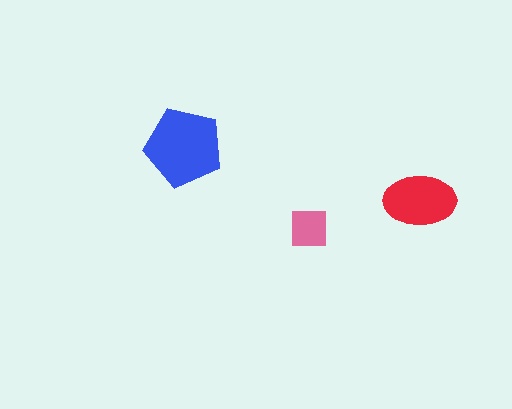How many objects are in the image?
There are 3 objects in the image.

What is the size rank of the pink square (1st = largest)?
3rd.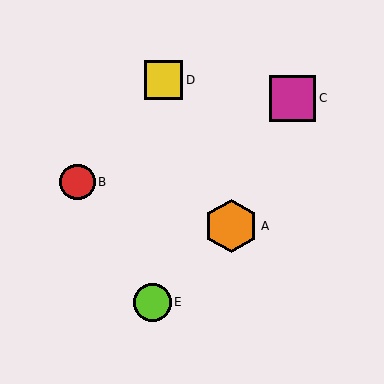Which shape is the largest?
The orange hexagon (labeled A) is the largest.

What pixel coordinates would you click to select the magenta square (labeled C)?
Click at (293, 98) to select the magenta square C.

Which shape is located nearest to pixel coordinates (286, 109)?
The magenta square (labeled C) at (293, 98) is nearest to that location.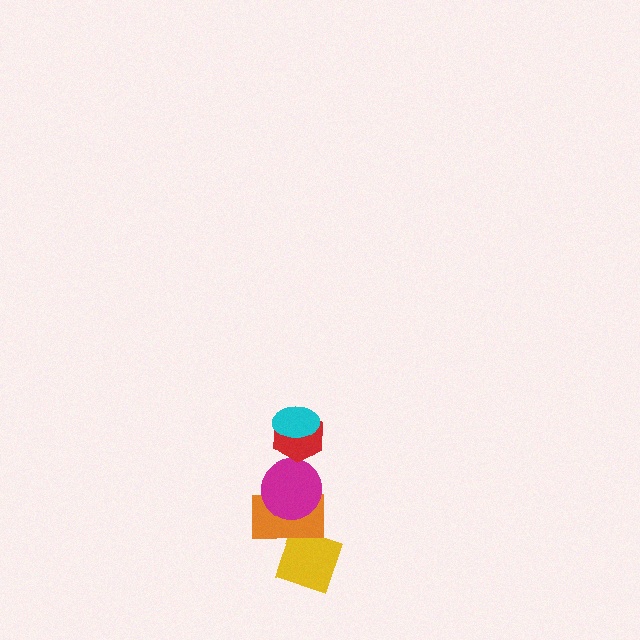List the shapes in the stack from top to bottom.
From top to bottom: the cyan ellipse, the red hexagon, the magenta circle, the orange rectangle, the yellow diamond.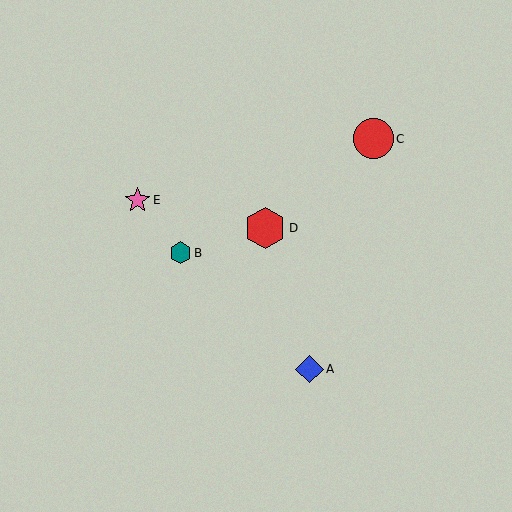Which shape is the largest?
The red hexagon (labeled D) is the largest.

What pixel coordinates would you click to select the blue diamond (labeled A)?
Click at (309, 369) to select the blue diamond A.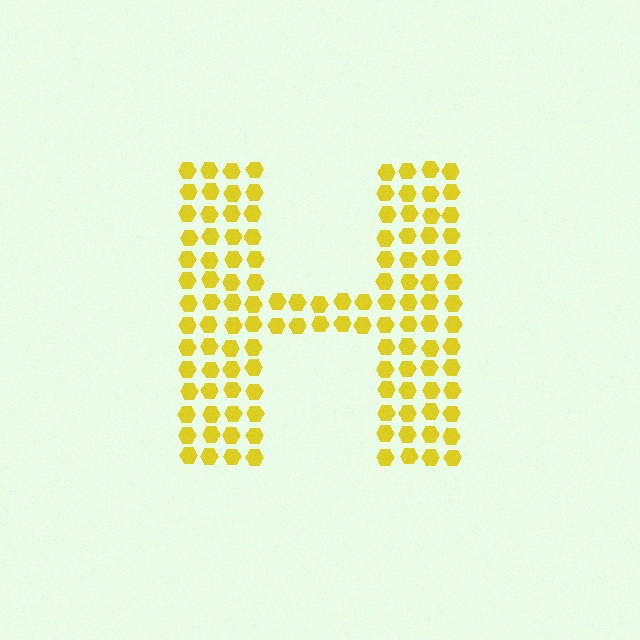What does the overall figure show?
The overall figure shows the letter H.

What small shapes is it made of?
It is made of small hexagons.